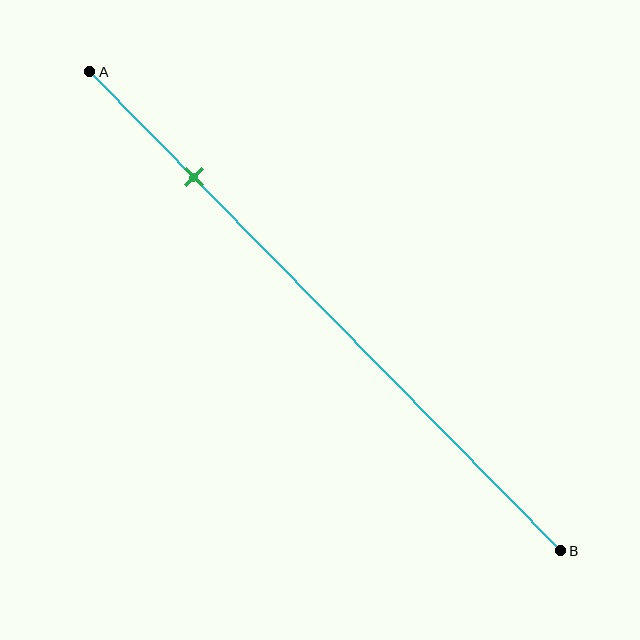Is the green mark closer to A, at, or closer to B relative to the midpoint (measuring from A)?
The green mark is closer to point A than the midpoint of segment AB.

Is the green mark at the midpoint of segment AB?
No, the mark is at about 20% from A, not at the 50% midpoint.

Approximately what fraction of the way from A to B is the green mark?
The green mark is approximately 20% of the way from A to B.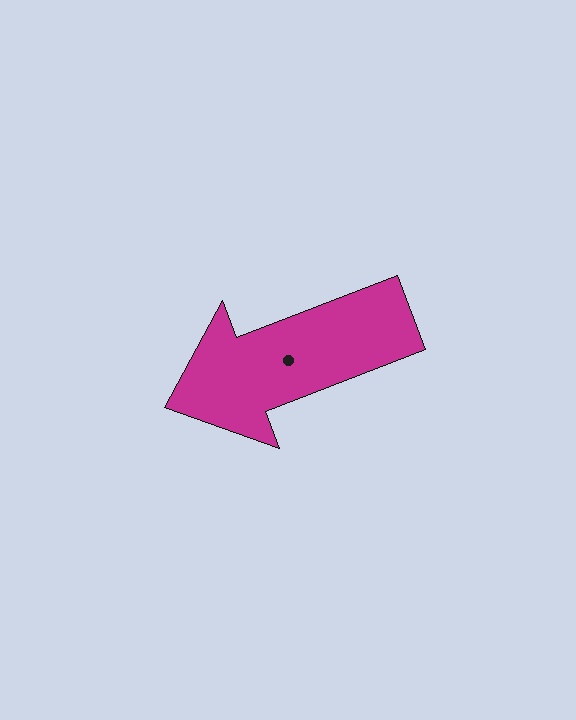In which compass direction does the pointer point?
West.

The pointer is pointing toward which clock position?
Roughly 8 o'clock.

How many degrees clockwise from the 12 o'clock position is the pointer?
Approximately 249 degrees.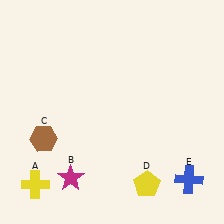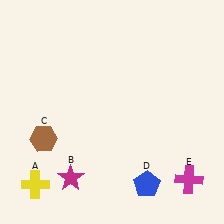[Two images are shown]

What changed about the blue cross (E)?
In Image 1, E is blue. In Image 2, it changed to magenta.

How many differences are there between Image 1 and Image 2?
There are 2 differences between the two images.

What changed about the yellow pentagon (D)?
In Image 1, D is yellow. In Image 2, it changed to blue.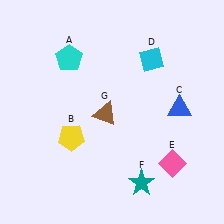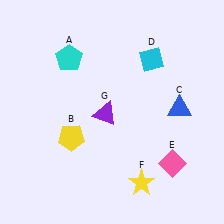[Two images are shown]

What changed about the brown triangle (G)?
In Image 1, G is brown. In Image 2, it changed to purple.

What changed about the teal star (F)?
In Image 1, F is teal. In Image 2, it changed to yellow.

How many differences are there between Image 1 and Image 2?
There are 2 differences between the two images.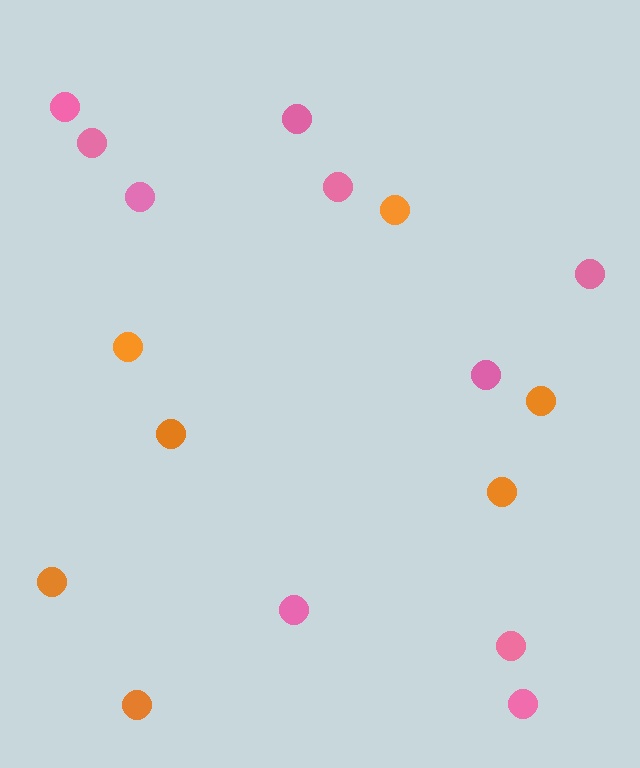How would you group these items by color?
There are 2 groups: one group of pink circles (10) and one group of orange circles (7).